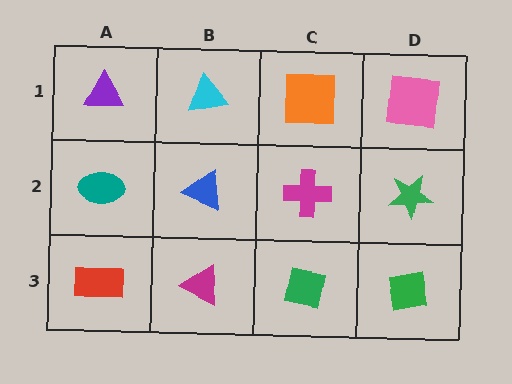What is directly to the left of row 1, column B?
A purple triangle.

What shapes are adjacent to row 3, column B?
A blue triangle (row 2, column B), a red rectangle (row 3, column A), a green square (row 3, column C).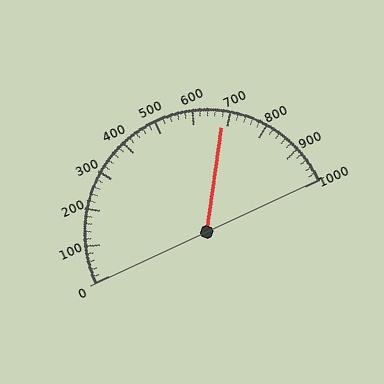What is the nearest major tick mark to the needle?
The nearest major tick mark is 700.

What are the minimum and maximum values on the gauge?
The gauge ranges from 0 to 1000.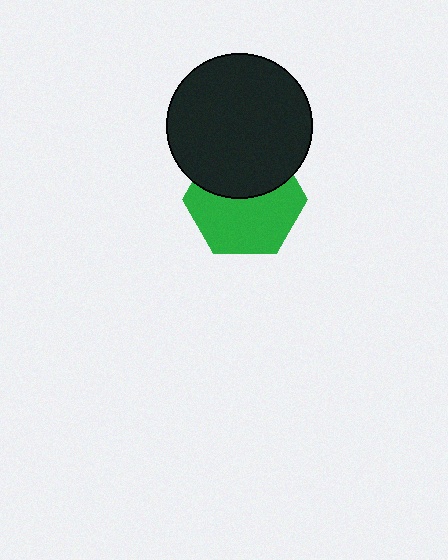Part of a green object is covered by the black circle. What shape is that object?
It is a hexagon.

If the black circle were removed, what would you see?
You would see the complete green hexagon.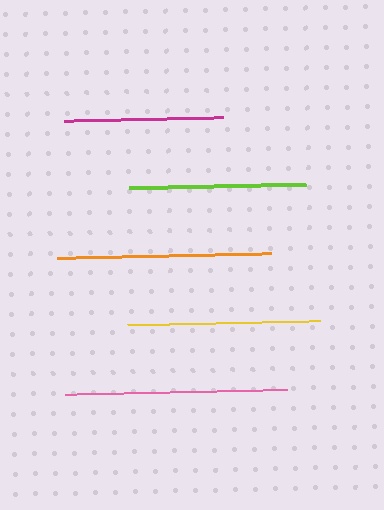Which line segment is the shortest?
The magenta line is the shortest at approximately 159 pixels.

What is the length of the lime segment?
The lime segment is approximately 178 pixels long.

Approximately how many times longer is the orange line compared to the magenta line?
The orange line is approximately 1.4 times the length of the magenta line.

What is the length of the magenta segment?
The magenta segment is approximately 159 pixels long.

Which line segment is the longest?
The pink line is the longest at approximately 222 pixels.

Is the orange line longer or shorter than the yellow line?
The orange line is longer than the yellow line.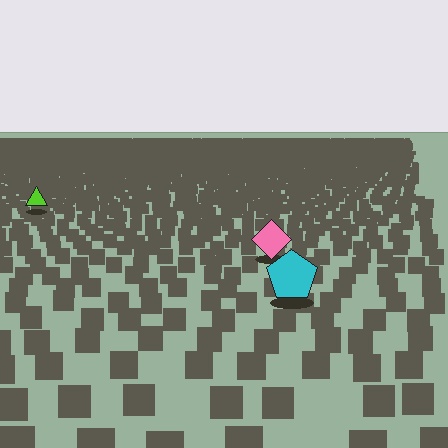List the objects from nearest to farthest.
From nearest to farthest: the cyan pentagon, the pink diamond, the lime triangle.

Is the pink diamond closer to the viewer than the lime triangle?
Yes. The pink diamond is closer — you can tell from the texture gradient: the ground texture is coarser near it.